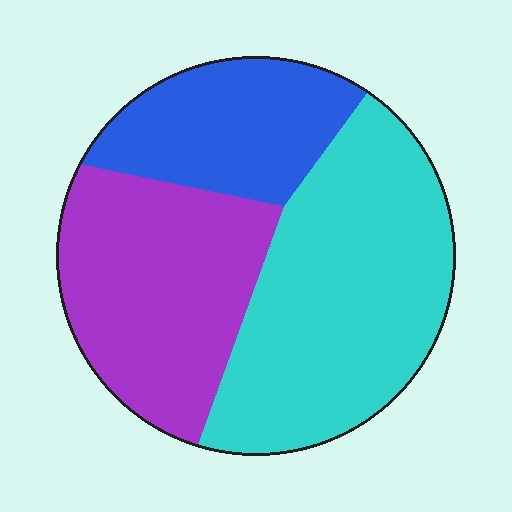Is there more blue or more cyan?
Cyan.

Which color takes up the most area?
Cyan, at roughly 45%.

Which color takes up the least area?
Blue, at roughly 20%.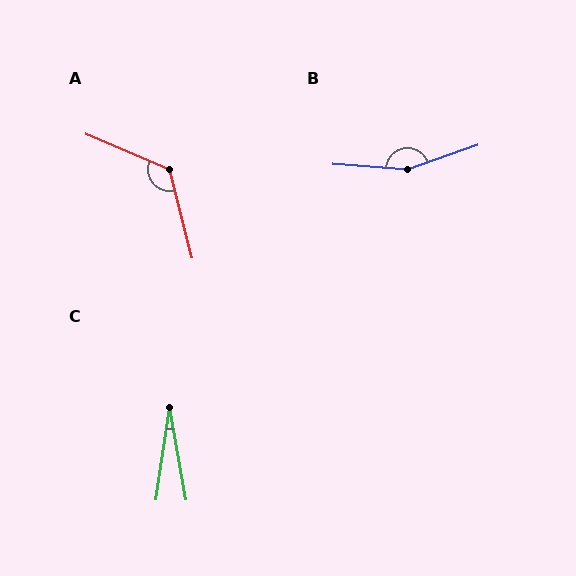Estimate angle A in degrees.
Approximately 128 degrees.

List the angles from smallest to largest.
C (18°), A (128°), B (157°).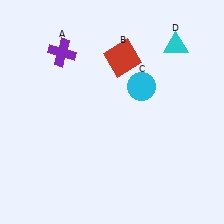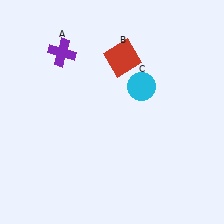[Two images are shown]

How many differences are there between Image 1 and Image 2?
There is 1 difference between the two images.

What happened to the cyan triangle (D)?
The cyan triangle (D) was removed in Image 2. It was in the top-right area of Image 1.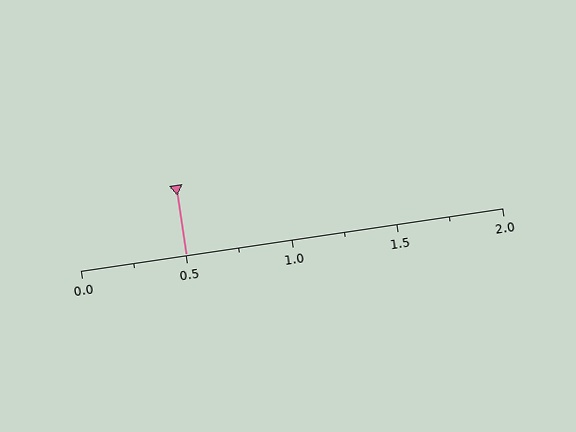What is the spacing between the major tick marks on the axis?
The major ticks are spaced 0.5 apart.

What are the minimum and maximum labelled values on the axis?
The axis runs from 0.0 to 2.0.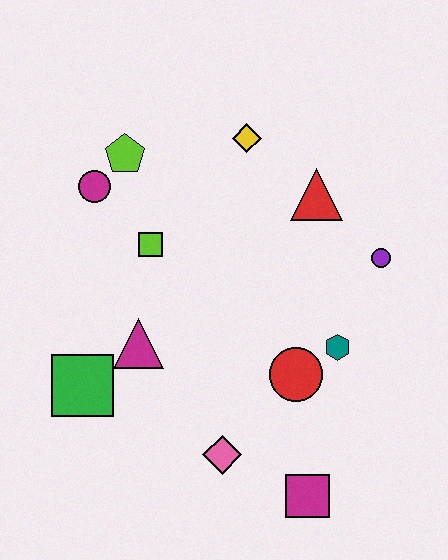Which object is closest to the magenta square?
The pink diamond is closest to the magenta square.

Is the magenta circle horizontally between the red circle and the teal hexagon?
No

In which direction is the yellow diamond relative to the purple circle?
The yellow diamond is to the left of the purple circle.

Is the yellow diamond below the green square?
No